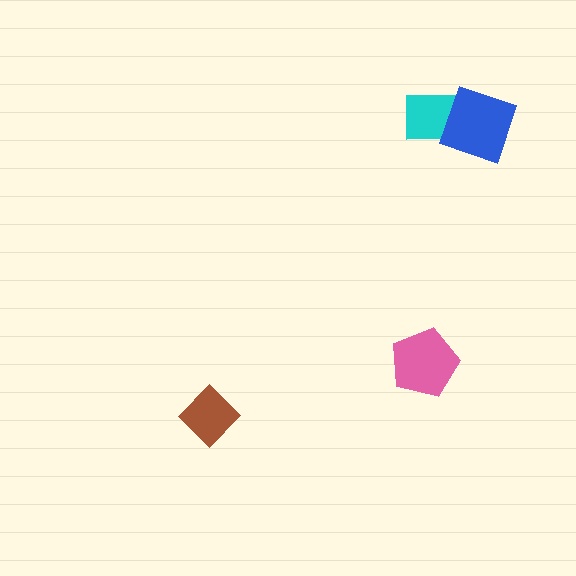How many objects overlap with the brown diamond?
0 objects overlap with the brown diamond.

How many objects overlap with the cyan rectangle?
1 object overlaps with the cyan rectangle.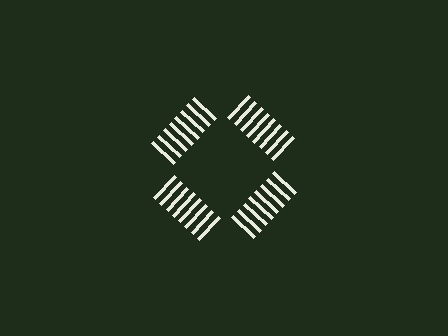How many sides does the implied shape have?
4 sides — the line-ends trace a square.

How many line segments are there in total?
32 — 8 along each of the 4 edges.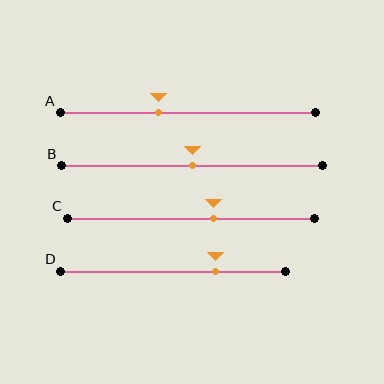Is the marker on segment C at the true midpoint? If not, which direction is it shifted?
No, the marker on segment C is shifted to the right by about 9% of the segment length.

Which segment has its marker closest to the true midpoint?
Segment B has its marker closest to the true midpoint.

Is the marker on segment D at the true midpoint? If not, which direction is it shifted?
No, the marker on segment D is shifted to the right by about 19% of the segment length.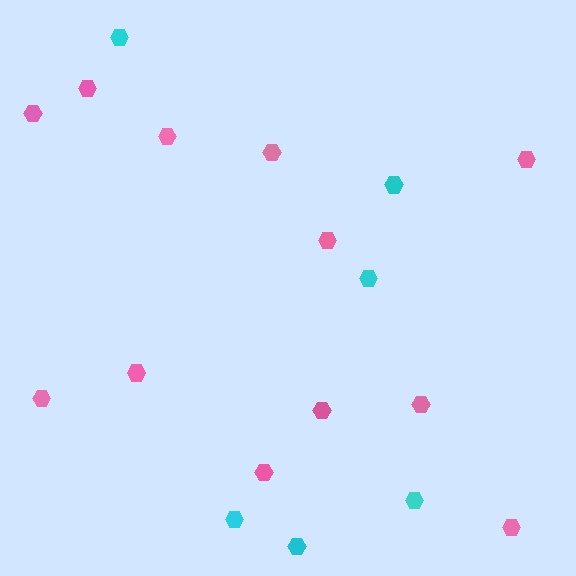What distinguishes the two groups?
There are 2 groups: one group of cyan hexagons (6) and one group of pink hexagons (12).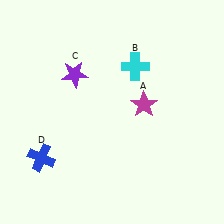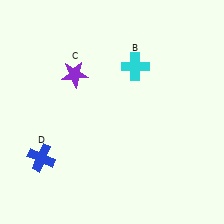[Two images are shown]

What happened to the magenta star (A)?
The magenta star (A) was removed in Image 2. It was in the top-right area of Image 1.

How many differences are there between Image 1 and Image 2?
There is 1 difference between the two images.